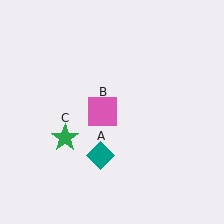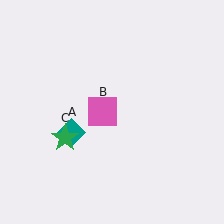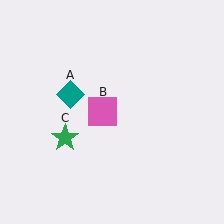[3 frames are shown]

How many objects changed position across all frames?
1 object changed position: teal diamond (object A).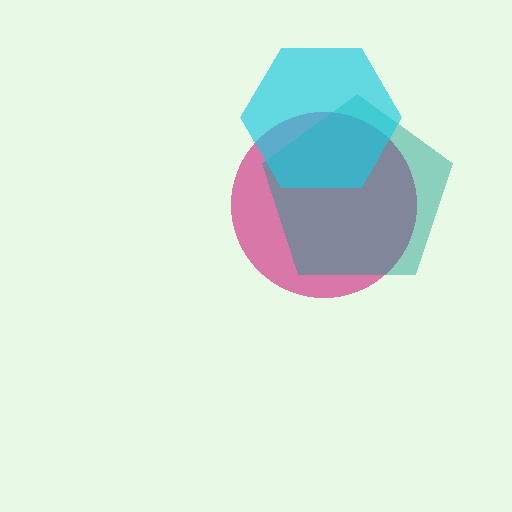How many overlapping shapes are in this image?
There are 3 overlapping shapes in the image.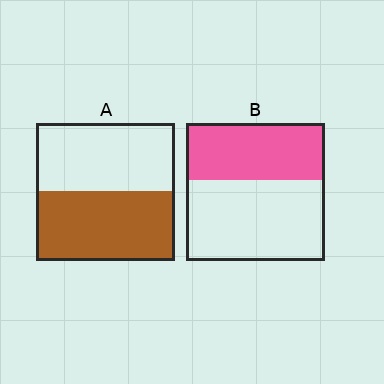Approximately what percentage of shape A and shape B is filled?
A is approximately 50% and B is approximately 40%.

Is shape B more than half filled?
No.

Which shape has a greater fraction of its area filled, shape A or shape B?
Shape A.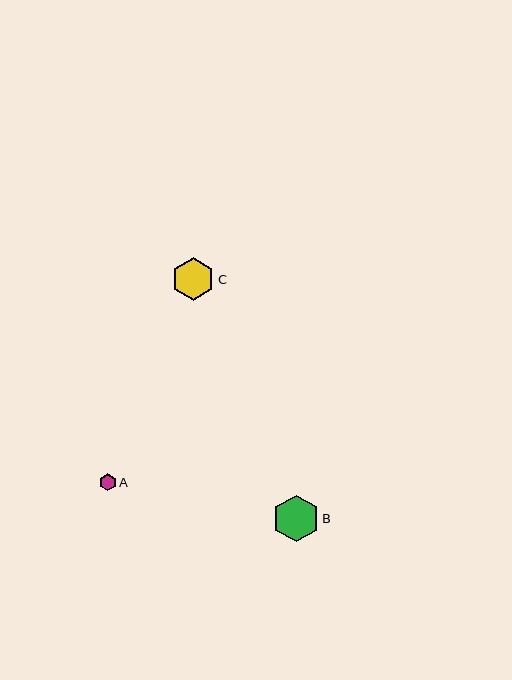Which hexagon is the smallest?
Hexagon A is the smallest with a size of approximately 17 pixels.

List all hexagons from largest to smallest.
From largest to smallest: B, C, A.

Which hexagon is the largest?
Hexagon B is the largest with a size of approximately 47 pixels.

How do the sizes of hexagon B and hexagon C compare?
Hexagon B and hexagon C are approximately the same size.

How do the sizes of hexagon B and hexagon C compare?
Hexagon B and hexagon C are approximately the same size.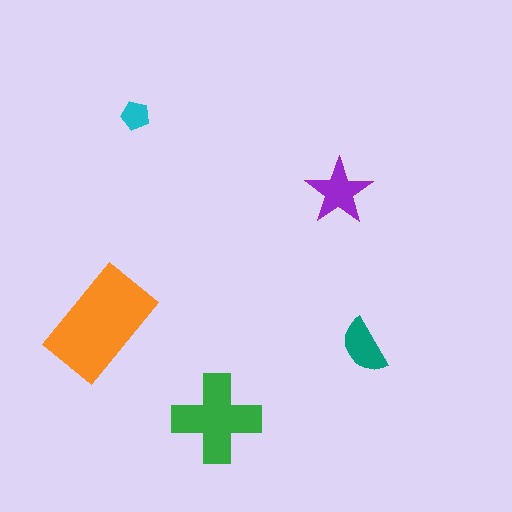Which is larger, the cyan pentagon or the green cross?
The green cross.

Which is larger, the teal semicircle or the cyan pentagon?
The teal semicircle.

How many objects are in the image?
There are 5 objects in the image.